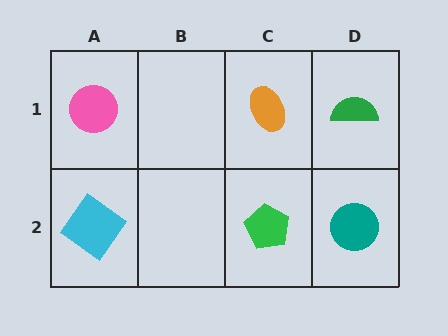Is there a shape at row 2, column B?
No, that cell is empty.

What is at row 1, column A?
A pink circle.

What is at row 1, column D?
A green semicircle.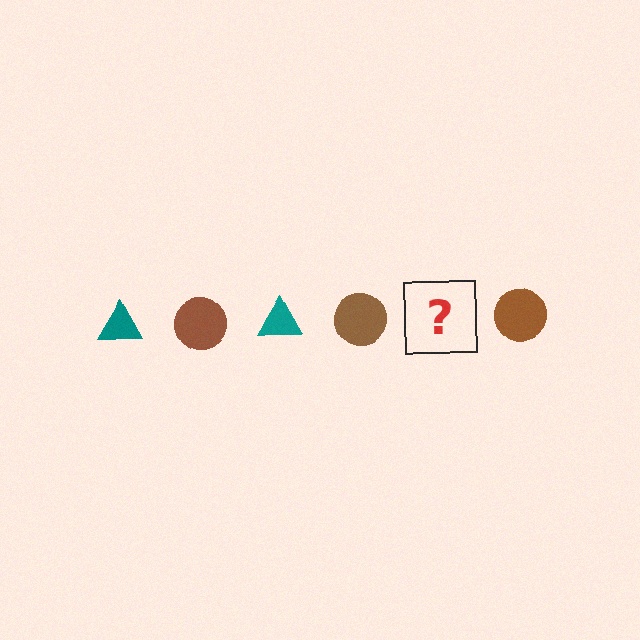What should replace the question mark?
The question mark should be replaced with a teal triangle.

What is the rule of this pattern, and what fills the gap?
The rule is that the pattern alternates between teal triangle and brown circle. The gap should be filled with a teal triangle.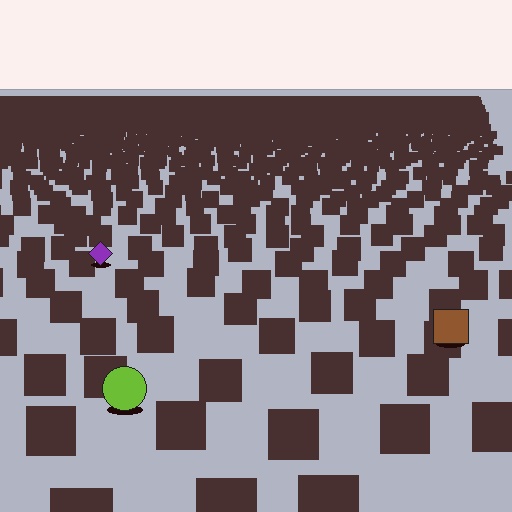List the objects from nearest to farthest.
From nearest to farthest: the lime circle, the brown square, the purple diamond.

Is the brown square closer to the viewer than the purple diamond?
Yes. The brown square is closer — you can tell from the texture gradient: the ground texture is coarser near it.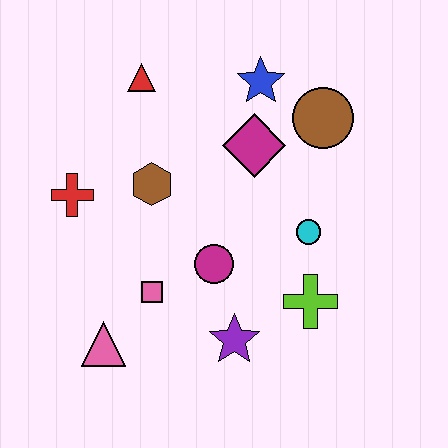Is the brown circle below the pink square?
No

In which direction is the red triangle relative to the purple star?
The red triangle is above the purple star.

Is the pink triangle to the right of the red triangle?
No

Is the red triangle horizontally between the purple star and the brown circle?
No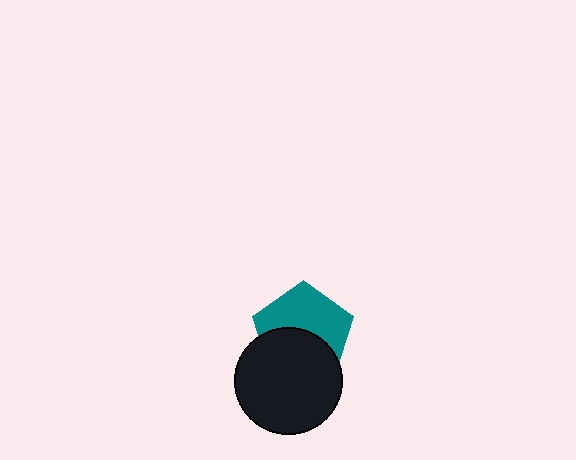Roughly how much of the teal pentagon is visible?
About half of it is visible (roughly 53%).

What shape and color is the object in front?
The object in front is a black circle.